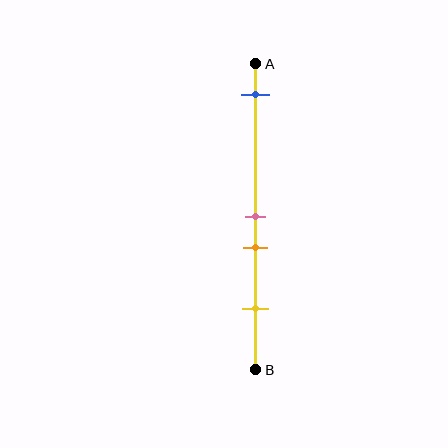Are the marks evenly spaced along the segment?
No, the marks are not evenly spaced.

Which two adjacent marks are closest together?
The pink and orange marks are the closest adjacent pair.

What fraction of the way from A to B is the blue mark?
The blue mark is approximately 10% (0.1) of the way from A to B.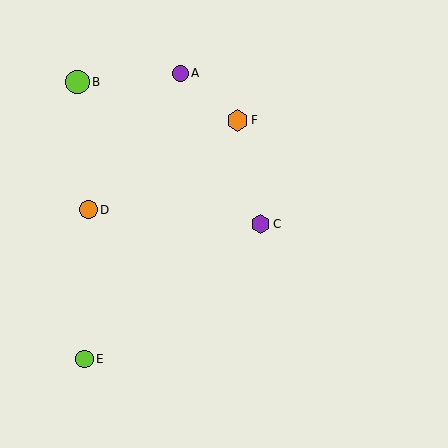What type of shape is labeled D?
Shape D is an orange circle.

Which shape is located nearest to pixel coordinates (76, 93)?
The lime circle (labeled B) at (77, 82) is nearest to that location.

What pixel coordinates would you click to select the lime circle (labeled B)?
Click at (77, 82) to select the lime circle B.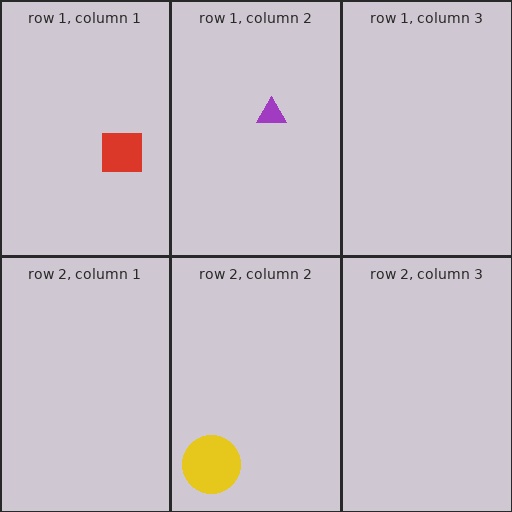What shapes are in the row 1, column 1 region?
The red square.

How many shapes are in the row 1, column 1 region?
1.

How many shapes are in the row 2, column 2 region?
1.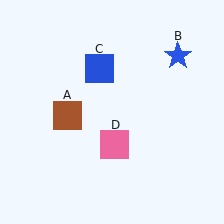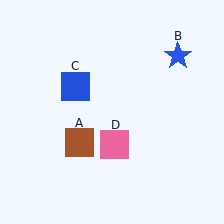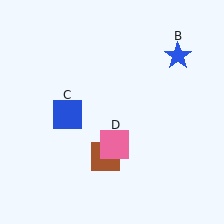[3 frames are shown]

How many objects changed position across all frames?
2 objects changed position: brown square (object A), blue square (object C).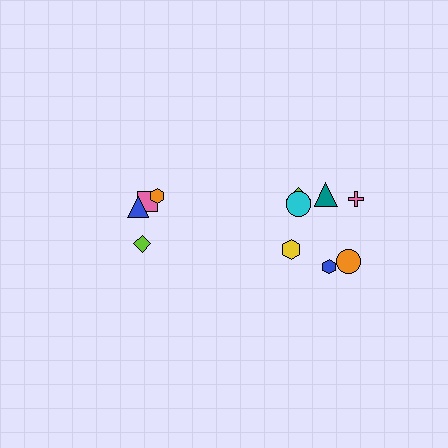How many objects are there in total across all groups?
There are 11 objects.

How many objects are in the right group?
There are 7 objects.